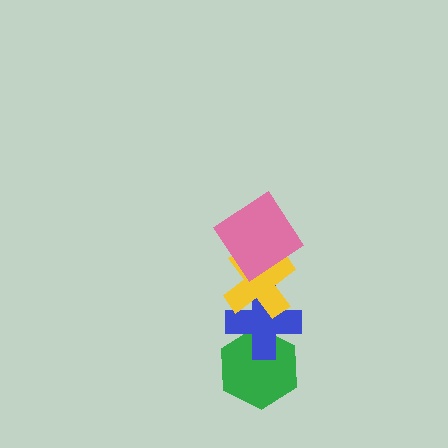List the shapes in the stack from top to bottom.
From top to bottom: the pink diamond, the yellow cross, the blue cross, the green hexagon.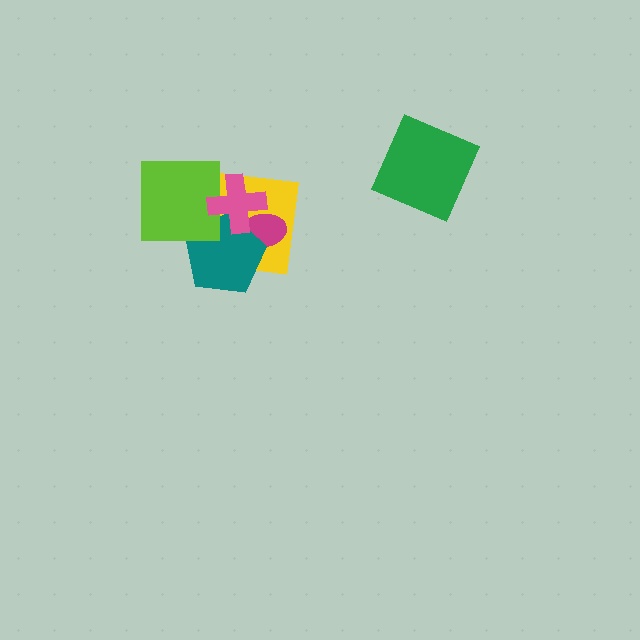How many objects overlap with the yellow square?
4 objects overlap with the yellow square.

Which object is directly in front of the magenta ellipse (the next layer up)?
The teal pentagon is directly in front of the magenta ellipse.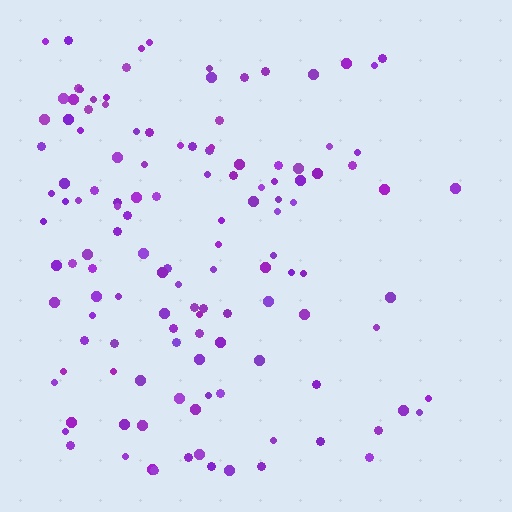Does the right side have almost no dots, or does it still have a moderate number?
Still a moderate number, just noticeably fewer than the left.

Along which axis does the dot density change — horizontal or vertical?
Horizontal.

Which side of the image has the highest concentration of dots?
The left.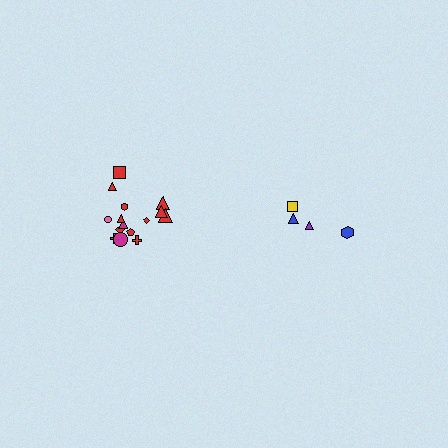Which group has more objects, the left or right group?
The left group.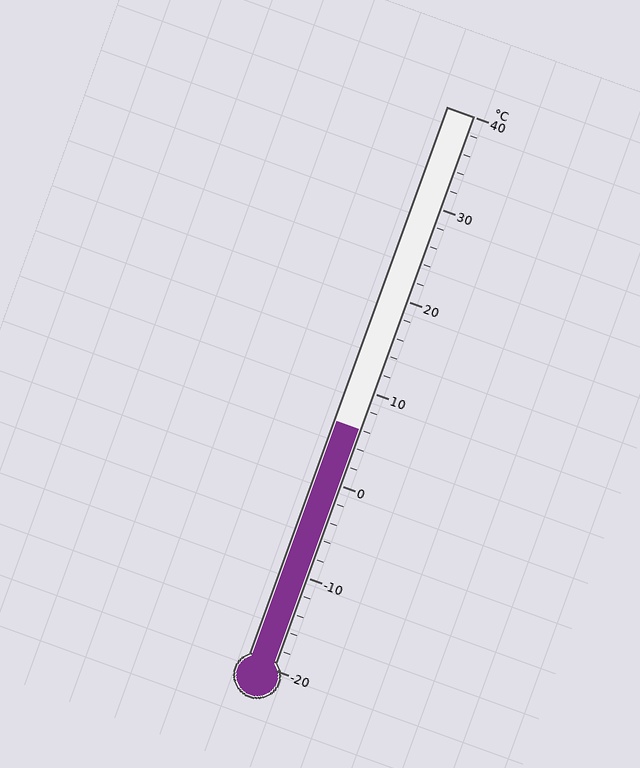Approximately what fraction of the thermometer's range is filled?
The thermometer is filled to approximately 45% of its range.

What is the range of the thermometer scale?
The thermometer scale ranges from -20°C to 40°C.